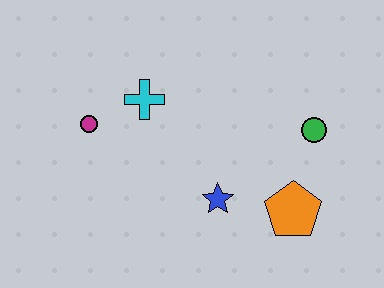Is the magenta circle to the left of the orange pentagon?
Yes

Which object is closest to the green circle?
The orange pentagon is closest to the green circle.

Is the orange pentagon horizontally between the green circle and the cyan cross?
Yes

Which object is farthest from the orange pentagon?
The magenta circle is farthest from the orange pentagon.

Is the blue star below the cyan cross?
Yes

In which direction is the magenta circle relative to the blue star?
The magenta circle is to the left of the blue star.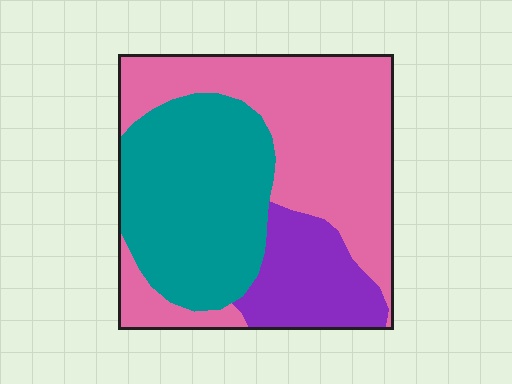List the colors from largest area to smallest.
From largest to smallest: pink, teal, purple.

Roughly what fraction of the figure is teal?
Teal takes up about three eighths (3/8) of the figure.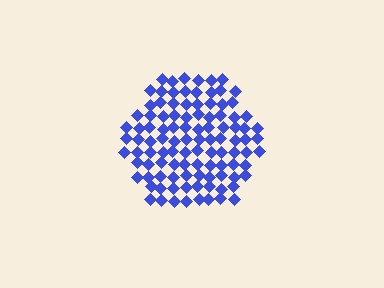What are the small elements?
The small elements are diamonds.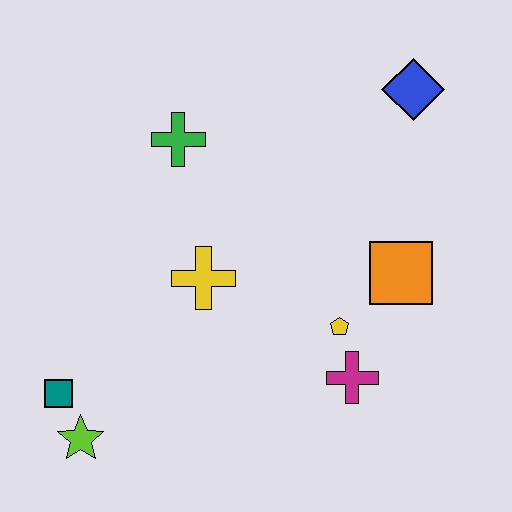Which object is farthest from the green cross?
The lime star is farthest from the green cross.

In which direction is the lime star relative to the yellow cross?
The lime star is below the yellow cross.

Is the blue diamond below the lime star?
No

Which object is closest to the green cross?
The yellow cross is closest to the green cross.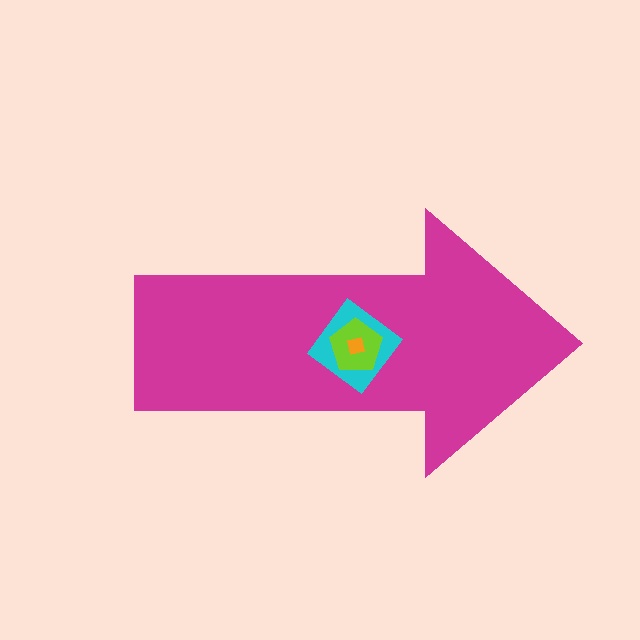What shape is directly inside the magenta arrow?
The cyan diamond.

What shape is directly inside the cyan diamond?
The lime pentagon.